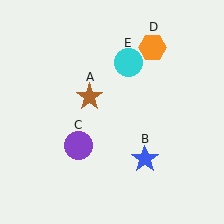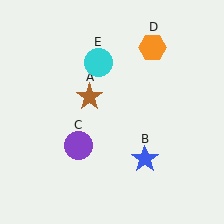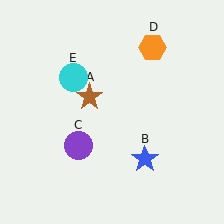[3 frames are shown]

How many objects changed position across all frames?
1 object changed position: cyan circle (object E).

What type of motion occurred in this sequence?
The cyan circle (object E) rotated counterclockwise around the center of the scene.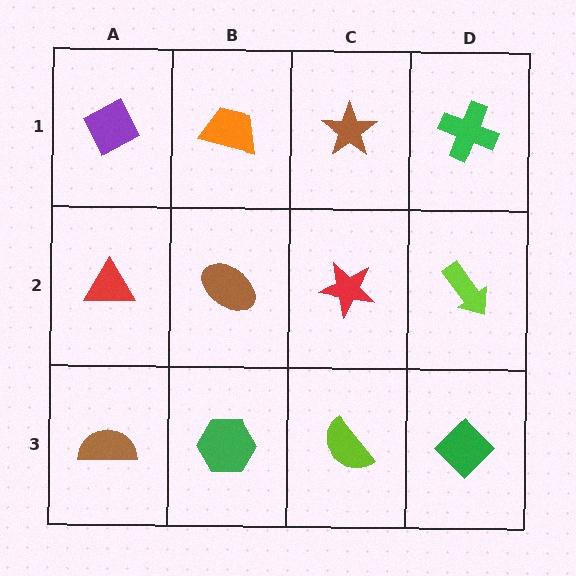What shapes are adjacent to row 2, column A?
A purple diamond (row 1, column A), a brown semicircle (row 3, column A), a brown ellipse (row 2, column B).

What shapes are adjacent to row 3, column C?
A red star (row 2, column C), a green hexagon (row 3, column B), a green diamond (row 3, column D).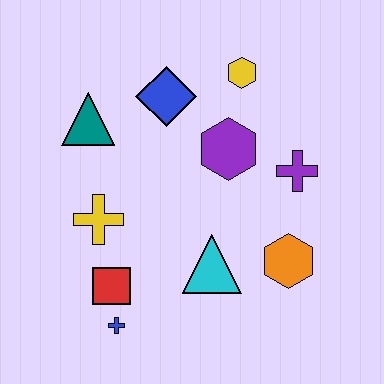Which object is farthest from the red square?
The yellow hexagon is farthest from the red square.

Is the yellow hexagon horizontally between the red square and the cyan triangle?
No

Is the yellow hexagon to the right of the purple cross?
No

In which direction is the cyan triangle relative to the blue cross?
The cyan triangle is to the right of the blue cross.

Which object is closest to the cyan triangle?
The orange hexagon is closest to the cyan triangle.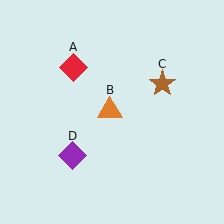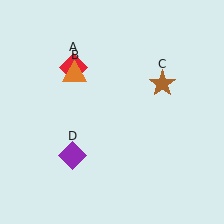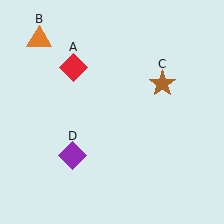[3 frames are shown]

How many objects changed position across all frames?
1 object changed position: orange triangle (object B).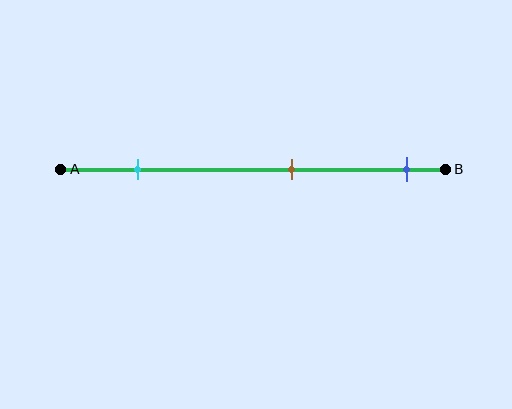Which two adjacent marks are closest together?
The brown and blue marks are the closest adjacent pair.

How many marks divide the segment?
There are 3 marks dividing the segment.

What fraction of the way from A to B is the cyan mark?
The cyan mark is approximately 20% (0.2) of the way from A to B.